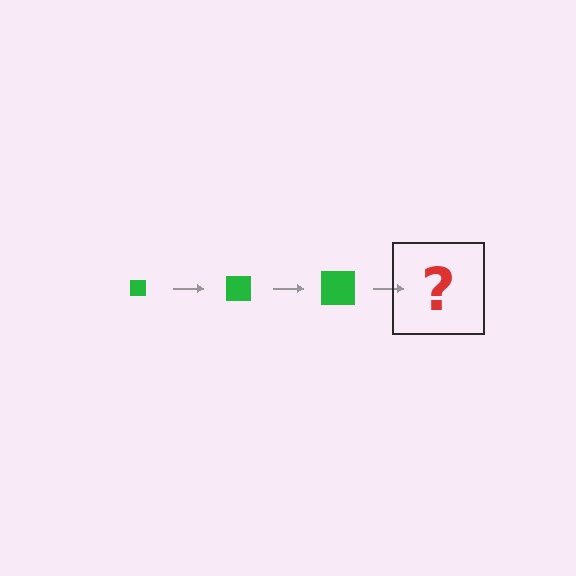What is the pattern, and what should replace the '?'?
The pattern is that the square gets progressively larger each step. The '?' should be a green square, larger than the previous one.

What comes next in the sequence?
The next element should be a green square, larger than the previous one.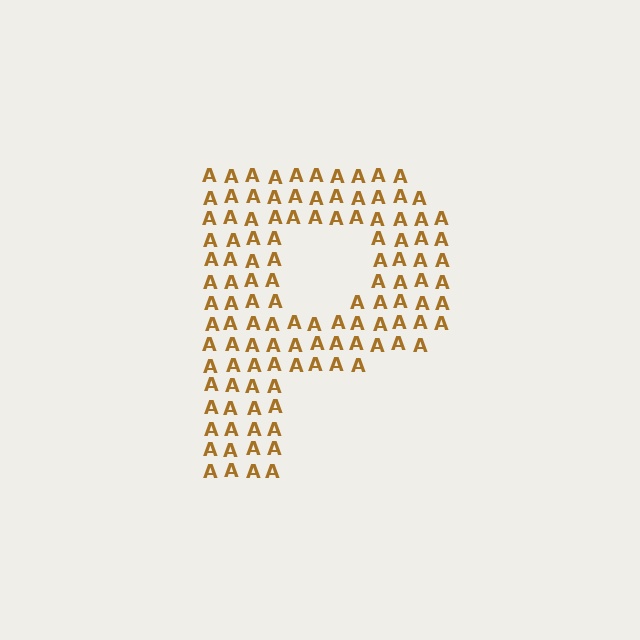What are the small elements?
The small elements are letter A's.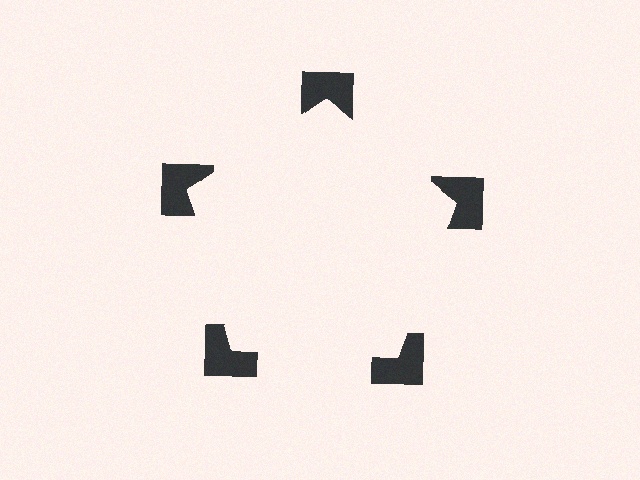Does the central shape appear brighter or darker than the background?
It typically appears slightly brighter than the background, even though no actual brightness change is drawn.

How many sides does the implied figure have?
5 sides.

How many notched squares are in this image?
There are 5 — one at each vertex of the illusory pentagon.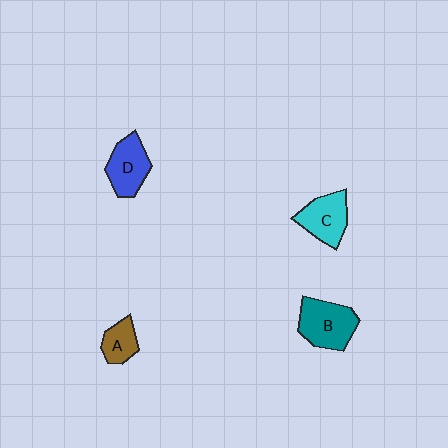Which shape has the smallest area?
Shape A (brown).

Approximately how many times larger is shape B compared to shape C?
Approximately 1.2 times.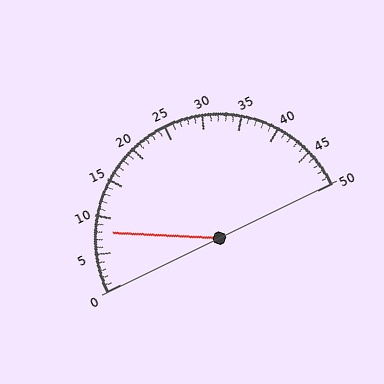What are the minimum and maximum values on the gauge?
The gauge ranges from 0 to 50.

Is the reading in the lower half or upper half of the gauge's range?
The reading is in the lower half of the range (0 to 50).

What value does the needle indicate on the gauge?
The needle indicates approximately 8.